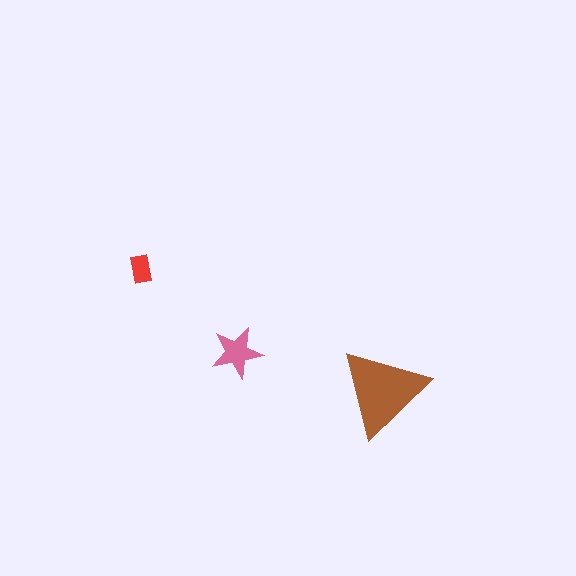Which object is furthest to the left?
The red rectangle is leftmost.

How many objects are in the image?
There are 3 objects in the image.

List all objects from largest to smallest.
The brown triangle, the pink star, the red rectangle.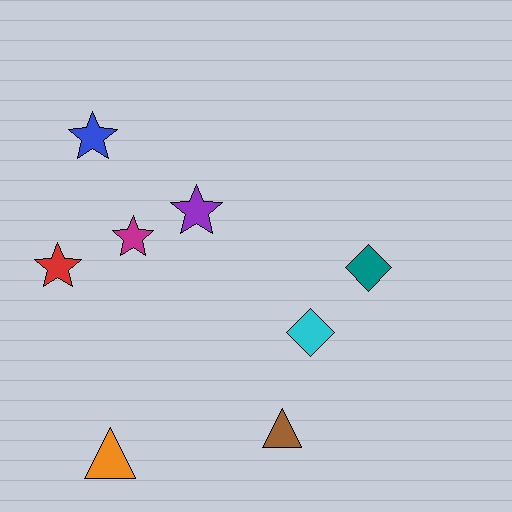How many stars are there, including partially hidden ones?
There are 4 stars.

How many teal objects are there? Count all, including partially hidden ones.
There is 1 teal object.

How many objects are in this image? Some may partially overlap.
There are 8 objects.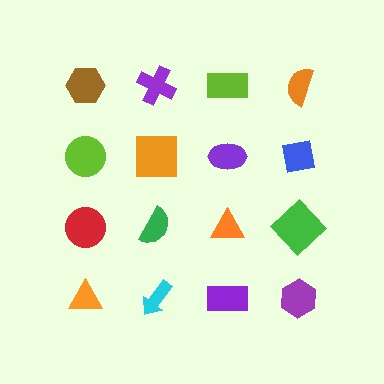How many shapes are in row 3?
4 shapes.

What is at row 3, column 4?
A green diamond.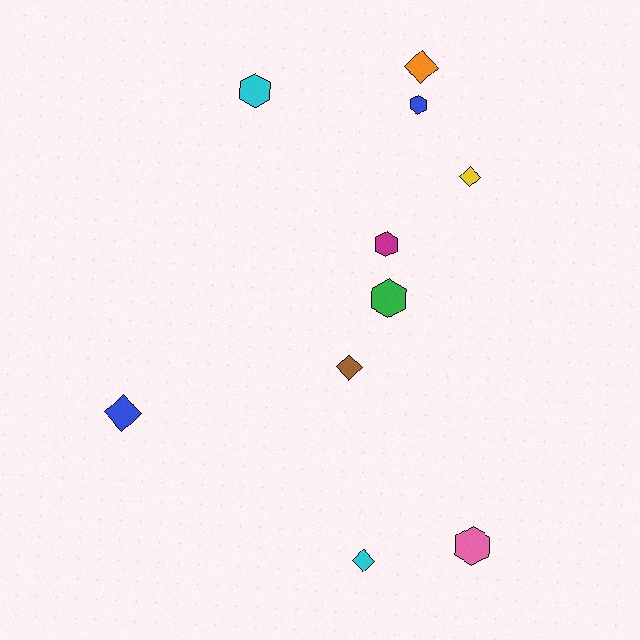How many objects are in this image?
There are 10 objects.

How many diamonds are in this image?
There are 5 diamonds.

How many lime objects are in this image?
There are no lime objects.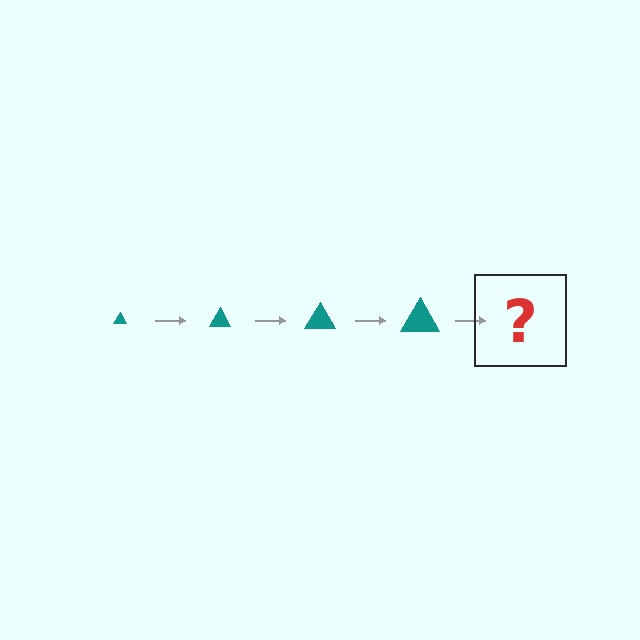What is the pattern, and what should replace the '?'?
The pattern is that the triangle gets progressively larger each step. The '?' should be a teal triangle, larger than the previous one.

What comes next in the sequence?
The next element should be a teal triangle, larger than the previous one.